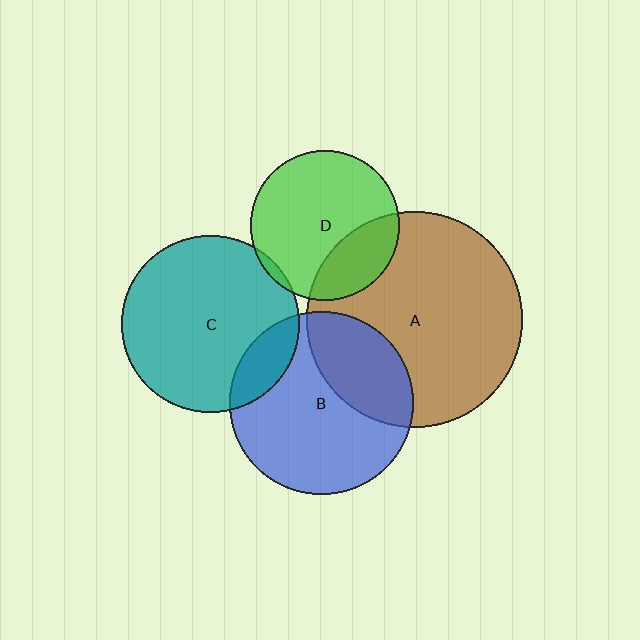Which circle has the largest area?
Circle A (brown).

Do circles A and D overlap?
Yes.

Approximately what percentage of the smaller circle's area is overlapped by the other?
Approximately 25%.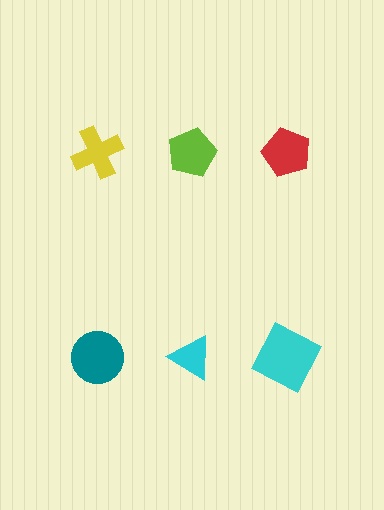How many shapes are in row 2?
3 shapes.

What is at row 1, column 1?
A yellow cross.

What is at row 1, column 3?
A red pentagon.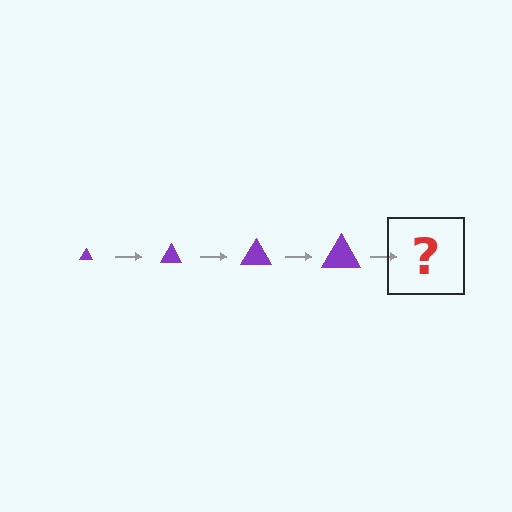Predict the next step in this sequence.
The next step is a purple triangle, larger than the previous one.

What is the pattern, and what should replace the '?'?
The pattern is that the triangle gets progressively larger each step. The '?' should be a purple triangle, larger than the previous one.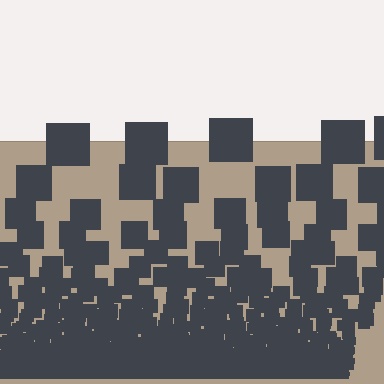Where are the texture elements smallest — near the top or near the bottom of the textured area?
Near the bottom.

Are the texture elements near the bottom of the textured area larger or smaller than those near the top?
Smaller. The gradient is inverted — elements near the bottom are smaller and denser.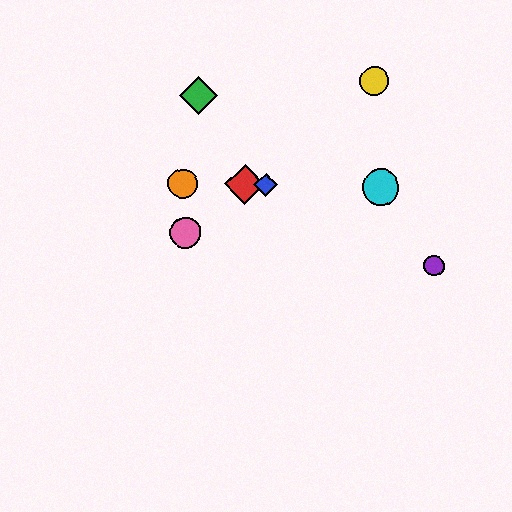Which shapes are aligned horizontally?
The red diamond, the blue diamond, the orange circle, the cyan circle are aligned horizontally.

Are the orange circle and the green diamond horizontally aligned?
No, the orange circle is at y≈184 and the green diamond is at y≈96.